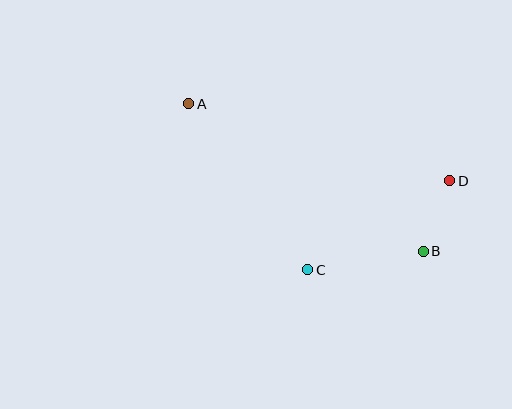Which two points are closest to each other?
Points B and D are closest to each other.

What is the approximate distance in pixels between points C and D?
The distance between C and D is approximately 168 pixels.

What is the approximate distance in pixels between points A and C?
The distance between A and C is approximately 204 pixels.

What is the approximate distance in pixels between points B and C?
The distance between B and C is approximately 117 pixels.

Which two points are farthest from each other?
Points A and B are farthest from each other.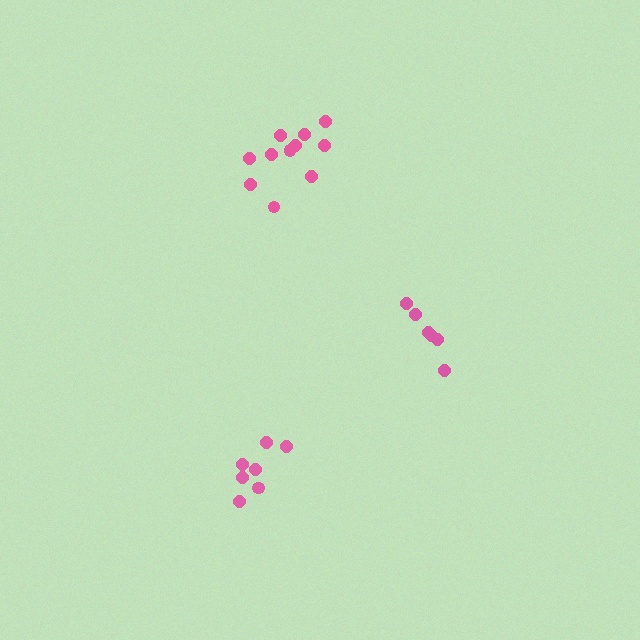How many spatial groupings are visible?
There are 3 spatial groupings.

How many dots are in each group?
Group 1: 7 dots, Group 2: 11 dots, Group 3: 6 dots (24 total).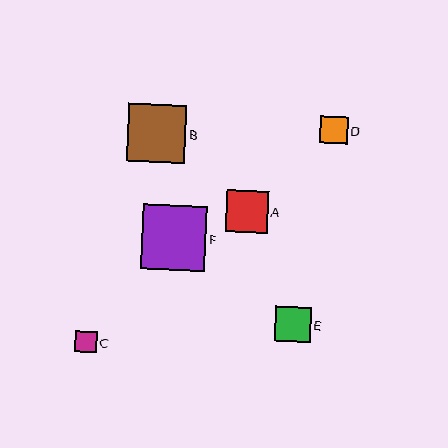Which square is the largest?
Square F is the largest with a size of approximately 64 pixels.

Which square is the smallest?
Square C is the smallest with a size of approximately 22 pixels.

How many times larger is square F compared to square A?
Square F is approximately 1.5 times the size of square A.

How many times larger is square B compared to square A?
Square B is approximately 1.4 times the size of square A.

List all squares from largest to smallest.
From largest to smallest: F, B, A, E, D, C.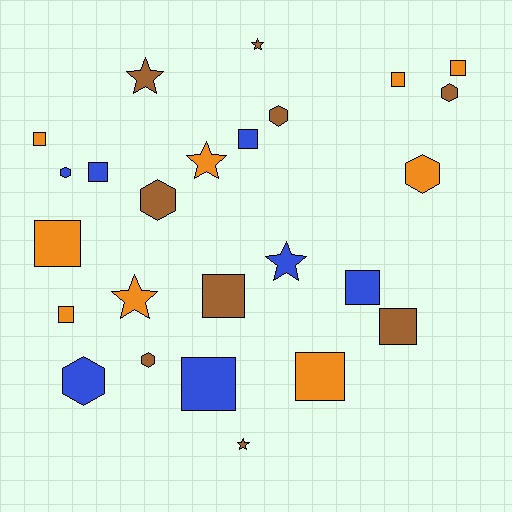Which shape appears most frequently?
Square, with 12 objects.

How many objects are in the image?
There are 25 objects.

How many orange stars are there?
There are 2 orange stars.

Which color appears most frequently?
Brown, with 9 objects.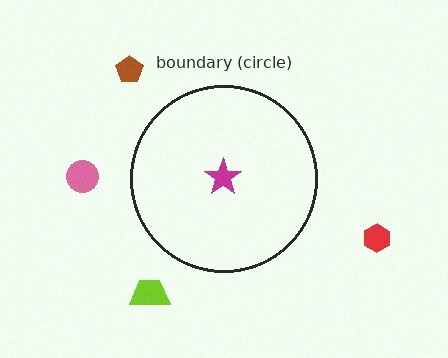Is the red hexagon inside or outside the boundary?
Outside.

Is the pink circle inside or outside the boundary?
Outside.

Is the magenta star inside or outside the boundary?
Inside.